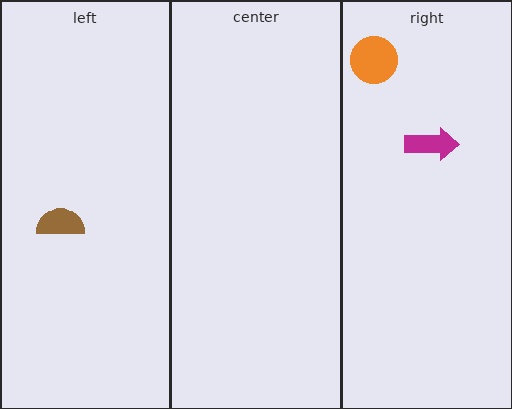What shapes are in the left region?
The brown semicircle.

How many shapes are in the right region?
2.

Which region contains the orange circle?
The right region.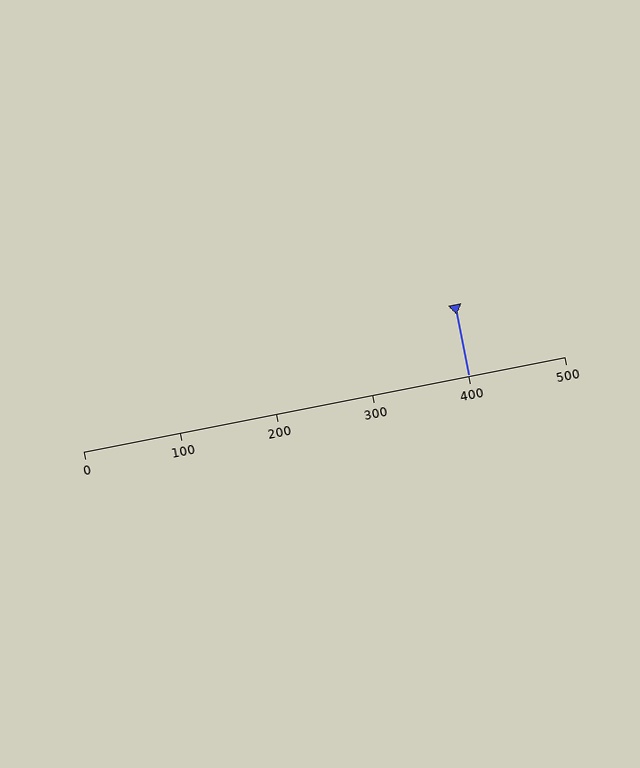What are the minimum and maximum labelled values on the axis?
The axis runs from 0 to 500.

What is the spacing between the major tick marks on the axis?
The major ticks are spaced 100 apart.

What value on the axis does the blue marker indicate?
The marker indicates approximately 400.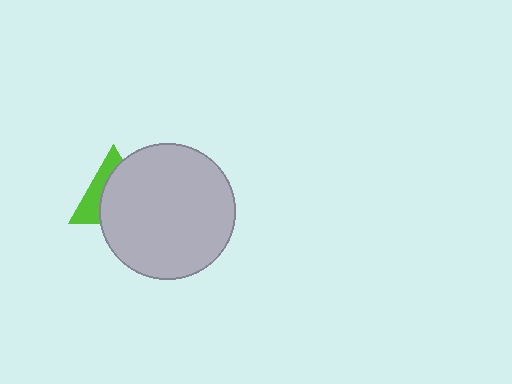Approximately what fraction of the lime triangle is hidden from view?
Roughly 63% of the lime triangle is hidden behind the light gray circle.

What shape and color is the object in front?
The object in front is a light gray circle.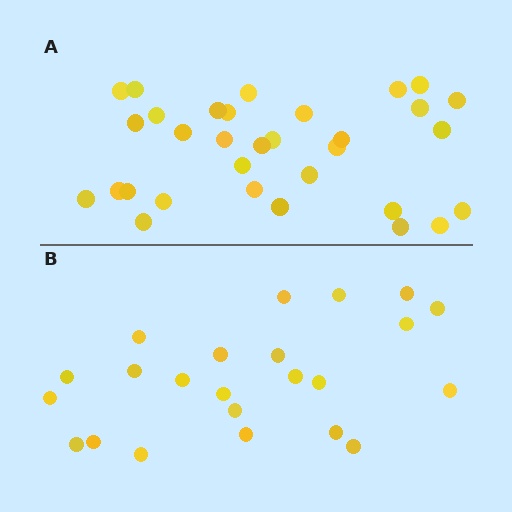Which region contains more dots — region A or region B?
Region A (the top region) has more dots.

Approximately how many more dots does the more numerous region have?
Region A has roughly 8 or so more dots than region B.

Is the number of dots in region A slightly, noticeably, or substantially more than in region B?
Region A has noticeably more, but not dramatically so. The ratio is roughly 1.4 to 1.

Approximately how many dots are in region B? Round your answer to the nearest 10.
About 20 dots. (The exact count is 23, which rounds to 20.)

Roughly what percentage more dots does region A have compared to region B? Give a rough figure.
About 40% more.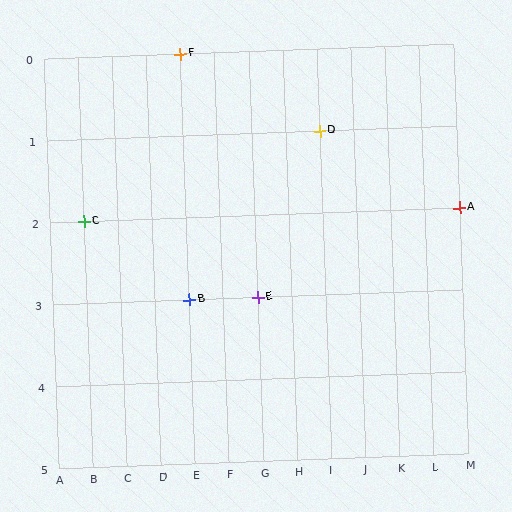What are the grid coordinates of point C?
Point C is at grid coordinates (B, 2).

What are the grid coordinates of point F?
Point F is at grid coordinates (E, 0).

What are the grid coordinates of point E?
Point E is at grid coordinates (G, 3).